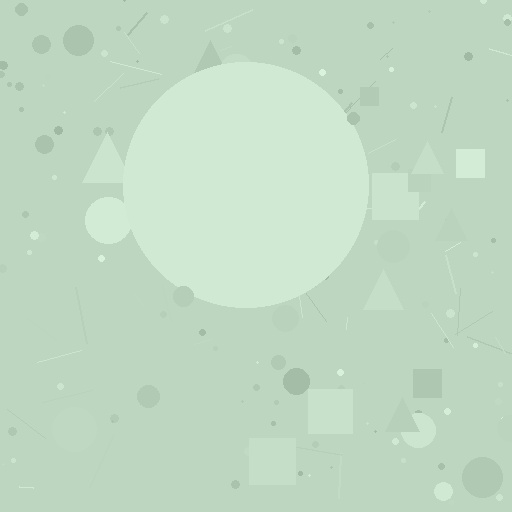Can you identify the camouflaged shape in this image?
The camouflaged shape is a circle.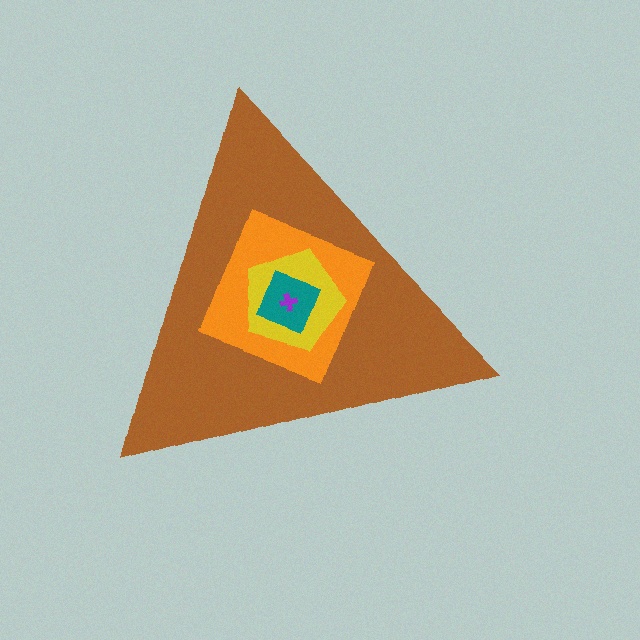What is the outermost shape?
The brown triangle.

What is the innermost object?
The purple cross.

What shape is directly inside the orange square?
The yellow pentagon.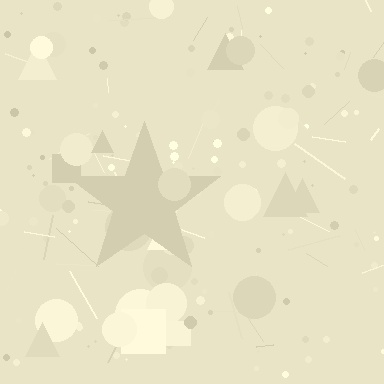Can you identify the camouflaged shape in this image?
The camouflaged shape is a star.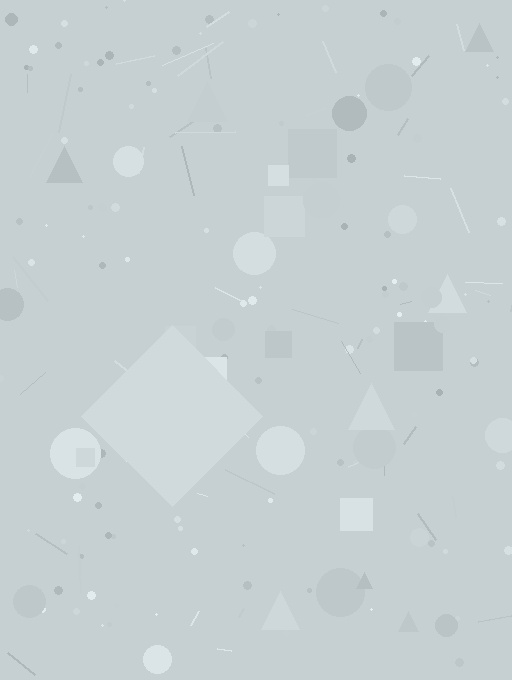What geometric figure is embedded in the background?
A diamond is embedded in the background.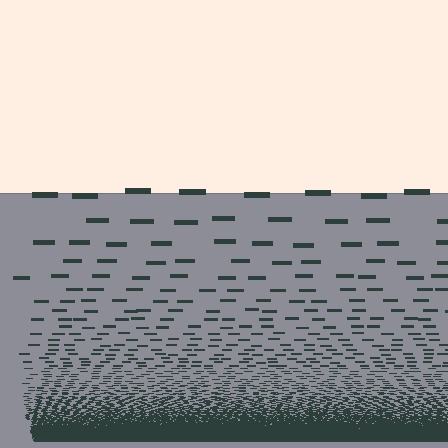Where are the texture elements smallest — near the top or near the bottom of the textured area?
Near the bottom.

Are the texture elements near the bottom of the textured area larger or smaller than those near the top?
Smaller. The gradient is inverted — elements near the bottom are smaller and denser.